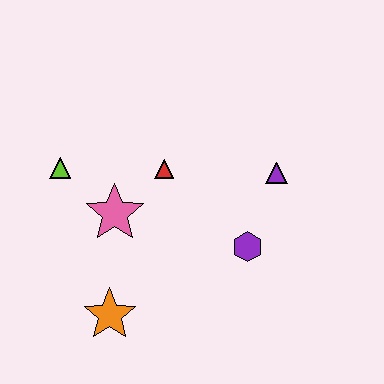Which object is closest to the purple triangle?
The purple hexagon is closest to the purple triangle.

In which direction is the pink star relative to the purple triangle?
The pink star is to the left of the purple triangle.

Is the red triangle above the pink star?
Yes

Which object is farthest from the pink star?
The purple triangle is farthest from the pink star.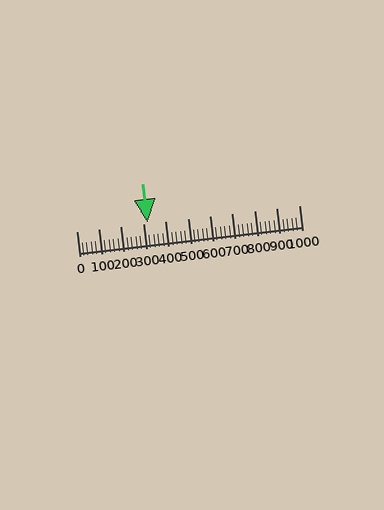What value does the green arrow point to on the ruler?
The green arrow points to approximately 320.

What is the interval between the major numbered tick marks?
The major tick marks are spaced 100 units apart.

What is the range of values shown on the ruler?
The ruler shows values from 0 to 1000.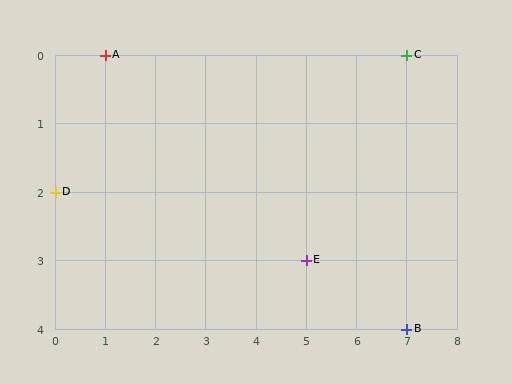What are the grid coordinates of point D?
Point D is at grid coordinates (0, 2).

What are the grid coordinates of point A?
Point A is at grid coordinates (1, 0).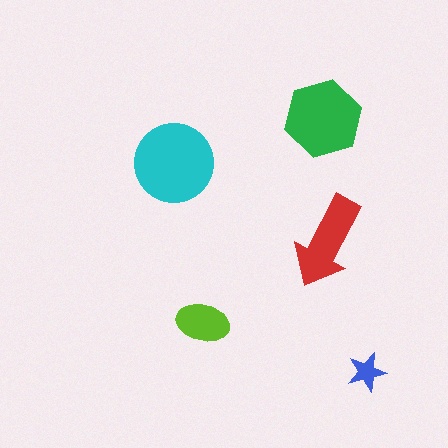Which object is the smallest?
The blue star.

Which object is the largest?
The cyan circle.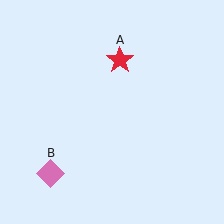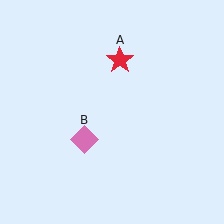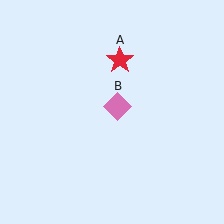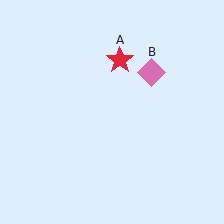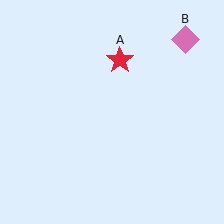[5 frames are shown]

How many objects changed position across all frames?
1 object changed position: pink diamond (object B).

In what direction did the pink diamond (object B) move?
The pink diamond (object B) moved up and to the right.